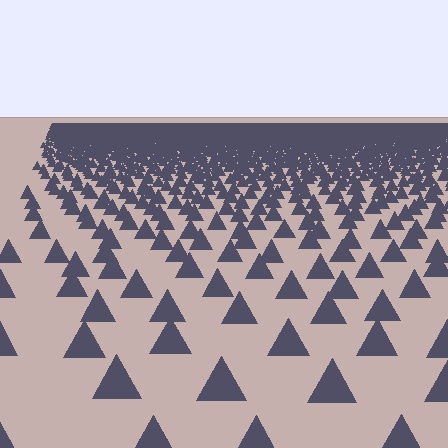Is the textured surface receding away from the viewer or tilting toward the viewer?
The surface is receding away from the viewer. Texture elements get smaller and denser toward the top.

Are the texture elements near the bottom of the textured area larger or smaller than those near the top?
Larger. Near the bottom, elements are closer to the viewer and appear at a bigger on-screen size.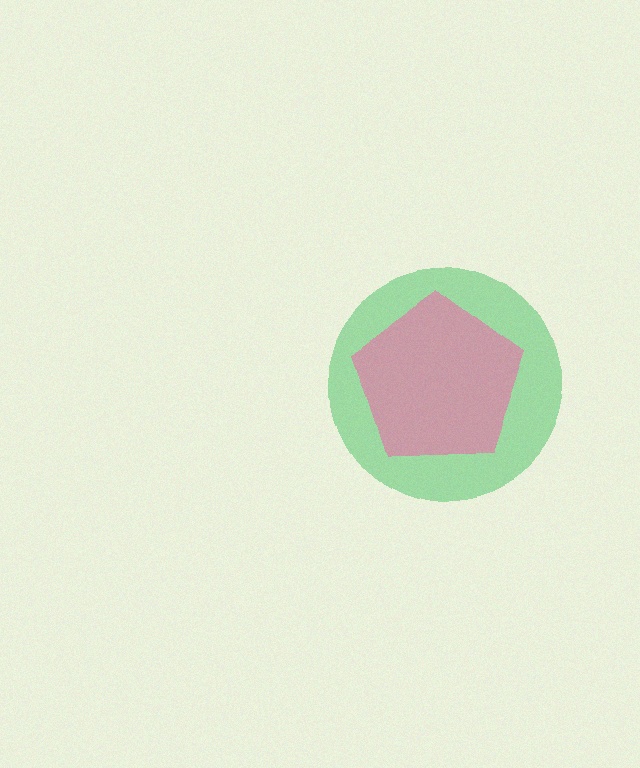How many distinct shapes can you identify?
There are 2 distinct shapes: a green circle, a pink pentagon.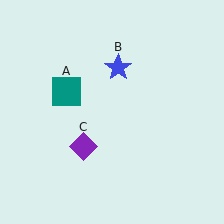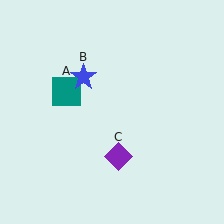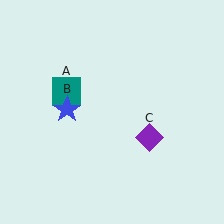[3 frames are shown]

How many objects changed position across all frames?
2 objects changed position: blue star (object B), purple diamond (object C).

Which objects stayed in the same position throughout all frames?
Teal square (object A) remained stationary.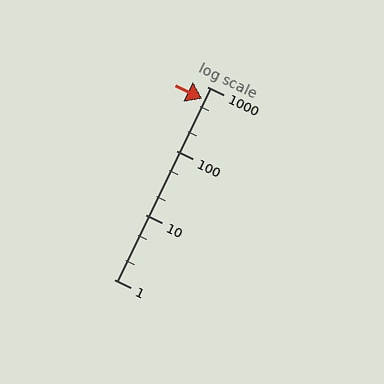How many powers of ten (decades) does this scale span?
The scale spans 3 decades, from 1 to 1000.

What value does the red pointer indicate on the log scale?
The pointer indicates approximately 650.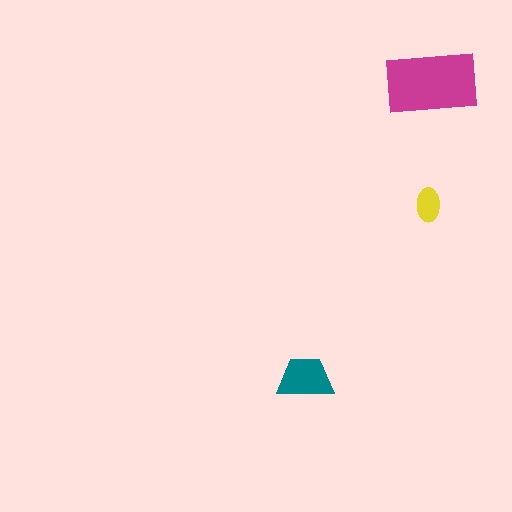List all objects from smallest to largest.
The yellow ellipse, the teal trapezoid, the magenta rectangle.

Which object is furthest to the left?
The teal trapezoid is leftmost.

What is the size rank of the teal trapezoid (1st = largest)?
2nd.